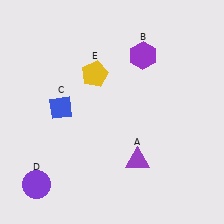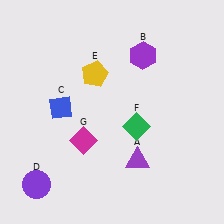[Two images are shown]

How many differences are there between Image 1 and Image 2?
There are 2 differences between the two images.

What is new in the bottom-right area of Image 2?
A green diamond (F) was added in the bottom-right area of Image 2.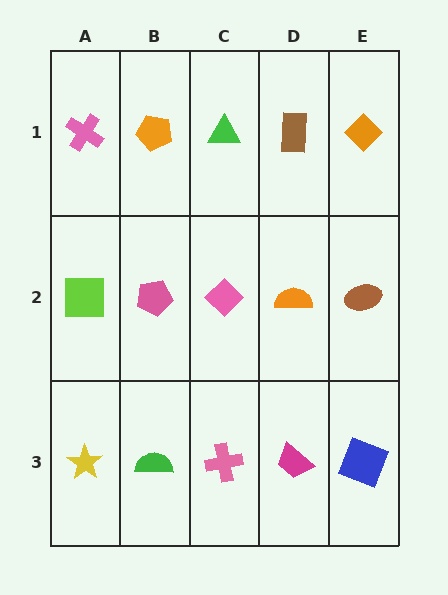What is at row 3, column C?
A pink cross.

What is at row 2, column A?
A lime square.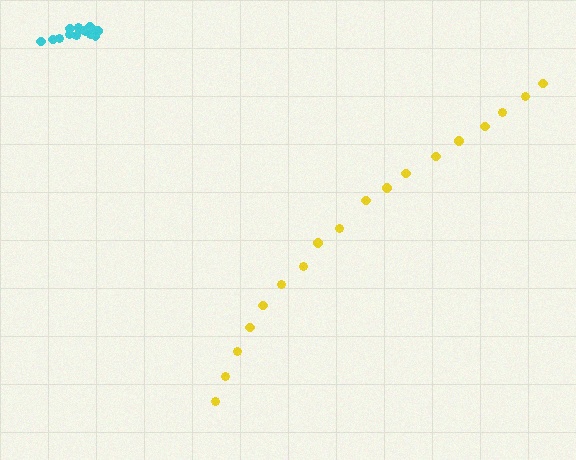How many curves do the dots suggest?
There are 2 distinct paths.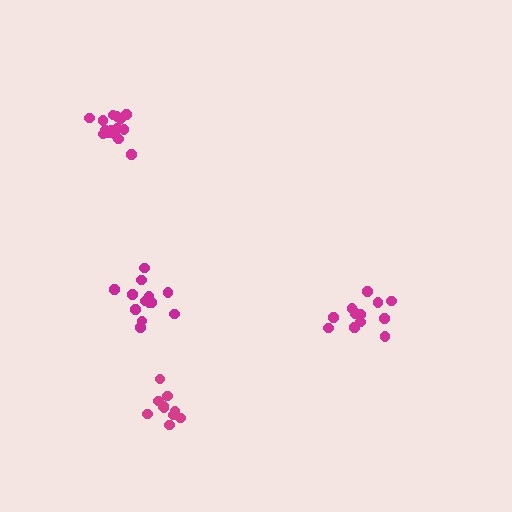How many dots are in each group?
Group 1: 10 dots, Group 2: 15 dots, Group 3: 13 dots, Group 4: 12 dots (50 total).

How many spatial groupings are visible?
There are 4 spatial groupings.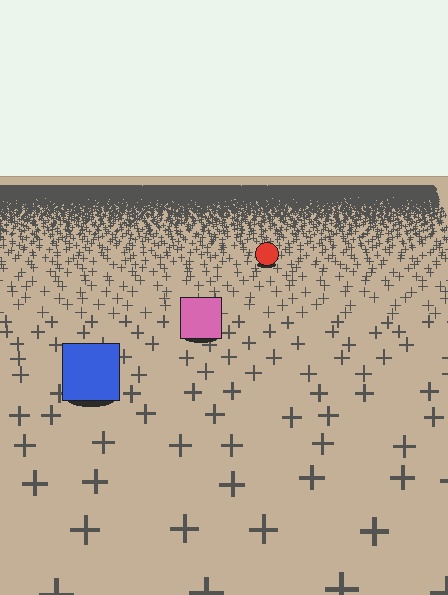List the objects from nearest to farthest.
From nearest to farthest: the blue square, the pink square, the red circle.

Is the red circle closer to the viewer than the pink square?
No. The pink square is closer — you can tell from the texture gradient: the ground texture is coarser near it.